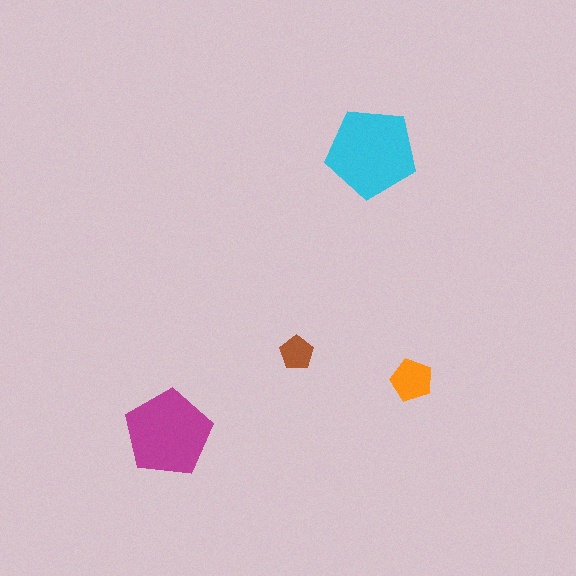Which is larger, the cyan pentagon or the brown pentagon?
The cyan one.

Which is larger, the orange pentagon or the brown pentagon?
The orange one.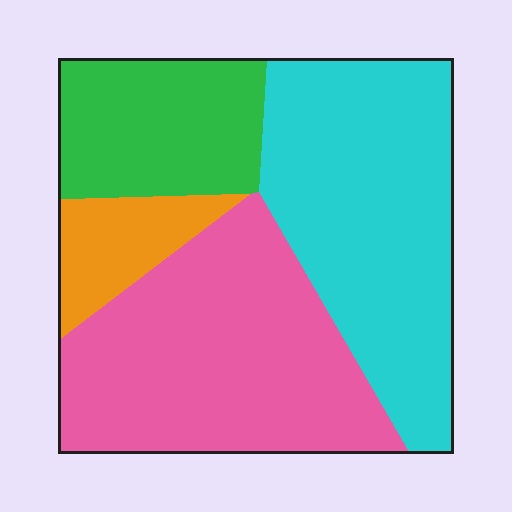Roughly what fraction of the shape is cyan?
Cyan covers around 35% of the shape.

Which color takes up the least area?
Orange, at roughly 10%.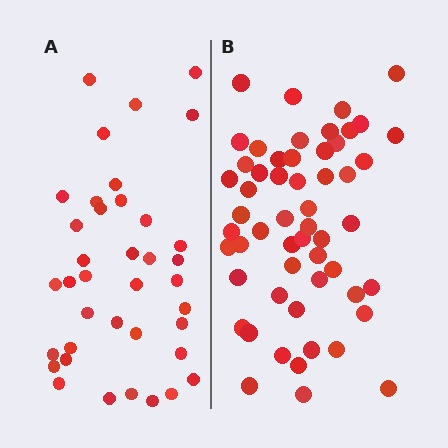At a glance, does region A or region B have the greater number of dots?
Region B (the right region) has more dots.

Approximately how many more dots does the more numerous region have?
Region B has approximately 15 more dots than region A.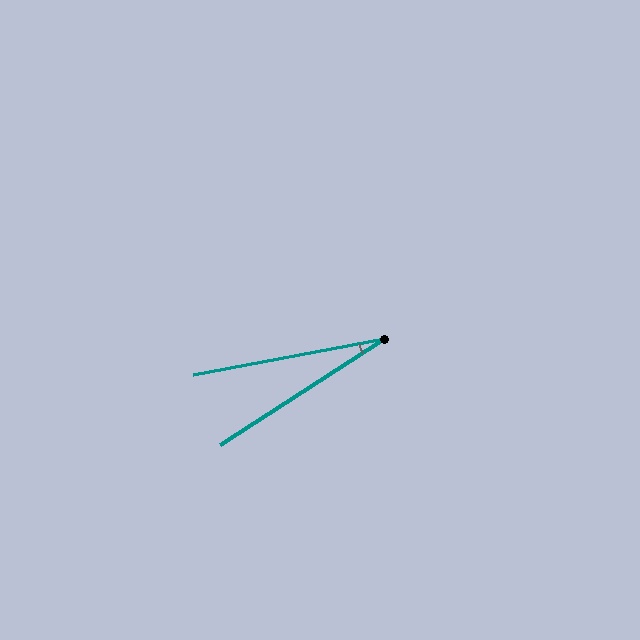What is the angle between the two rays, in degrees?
Approximately 22 degrees.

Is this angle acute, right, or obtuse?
It is acute.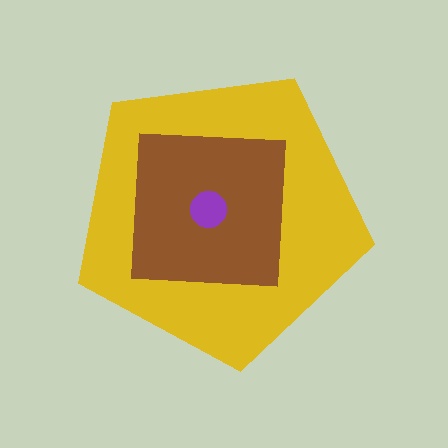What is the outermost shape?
The yellow pentagon.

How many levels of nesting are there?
3.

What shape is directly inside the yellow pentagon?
The brown square.